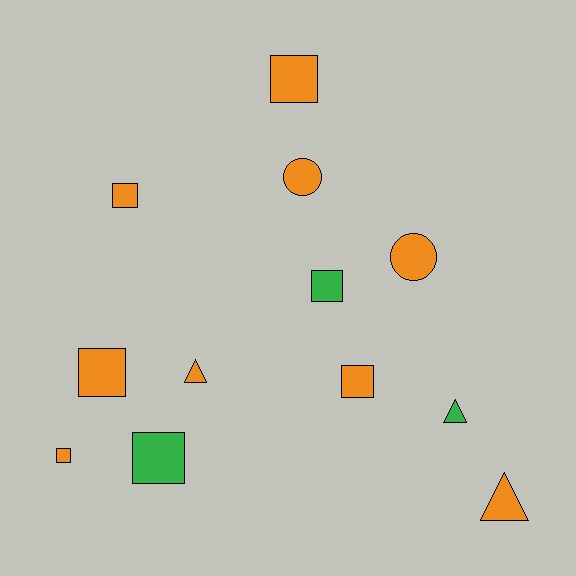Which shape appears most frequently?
Square, with 7 objects.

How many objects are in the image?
There are 12 objects.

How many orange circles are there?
There are 2 orange circles.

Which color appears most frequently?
Orange, with 9 objects.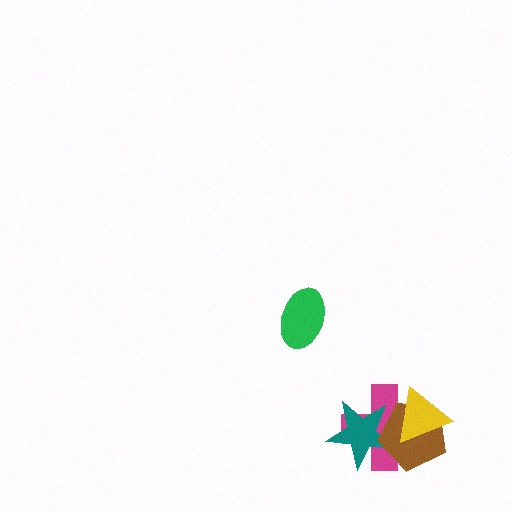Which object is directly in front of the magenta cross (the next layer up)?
The teal star is directly in front of the magenta cross.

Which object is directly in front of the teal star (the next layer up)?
The brown pentagon is directly in front of the teal star.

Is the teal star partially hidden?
Yes, it is partially covered by another shape.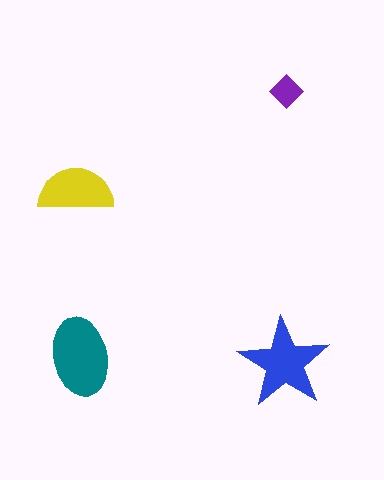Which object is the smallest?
The purple diamond.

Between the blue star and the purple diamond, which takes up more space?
The blue star.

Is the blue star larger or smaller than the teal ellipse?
Smaller.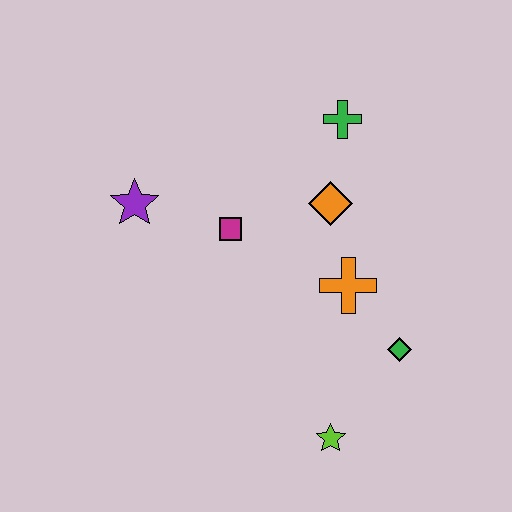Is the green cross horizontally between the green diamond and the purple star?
Yes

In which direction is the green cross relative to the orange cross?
The green cross is above the orange cross.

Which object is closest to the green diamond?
The orange cross is closest to the green diamond.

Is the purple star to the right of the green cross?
No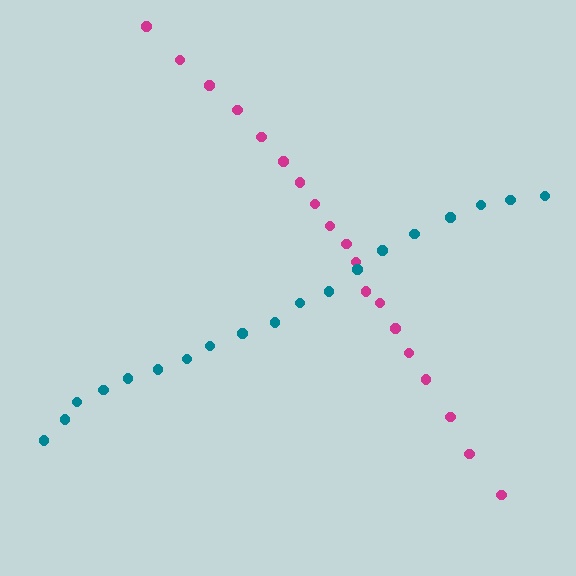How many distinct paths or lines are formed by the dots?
There are 2 distinct paths.